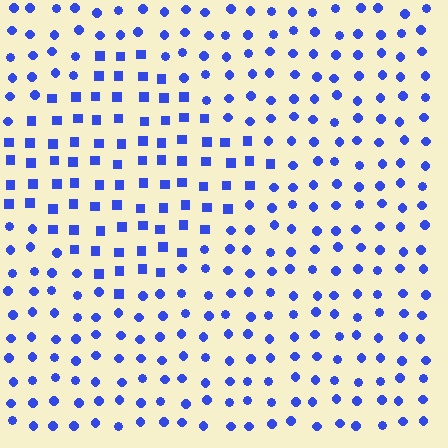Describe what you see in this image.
The image is filled with small blue elements arranged in a uniform grid. A diamond-shaped region contains squares, while the surrounding area contains circles. The boundary is defined purely by the change in element shape.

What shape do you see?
I see a diamond.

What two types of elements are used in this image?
The image uses squares inside the diamond region and circles outside it.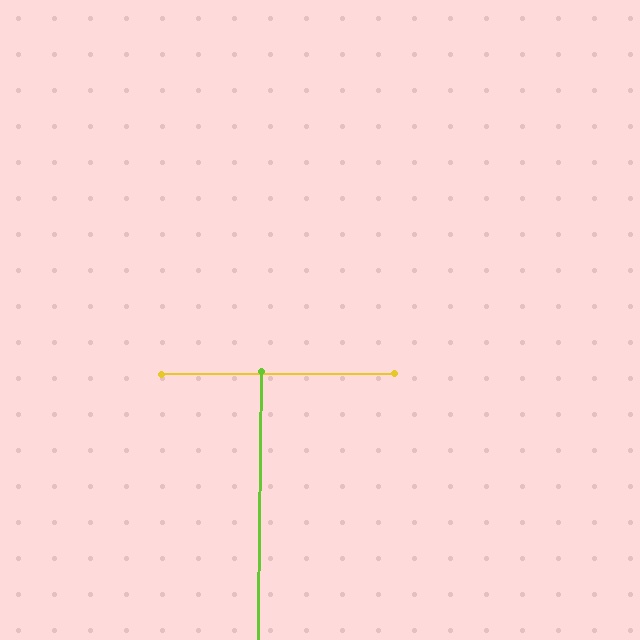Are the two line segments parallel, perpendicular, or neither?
Perpendicular — they meet at approximately 89°.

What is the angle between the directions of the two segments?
Approximately 89 degrees.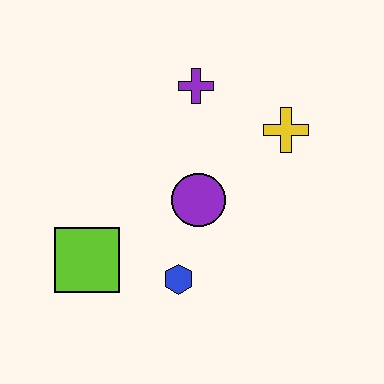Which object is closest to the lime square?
The blue hexagon is closest to the lime square.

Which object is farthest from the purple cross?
The lime square is farthest from the purple cross.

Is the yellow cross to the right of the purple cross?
Yes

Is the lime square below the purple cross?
Yes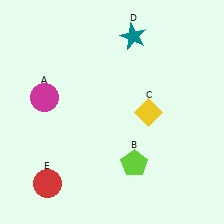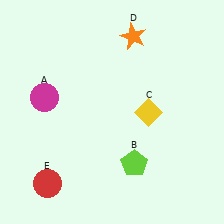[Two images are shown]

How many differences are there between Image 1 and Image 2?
There is 1 difference between the two images.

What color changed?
The star (D) changed from teal in Image 1 to orange in Image 2.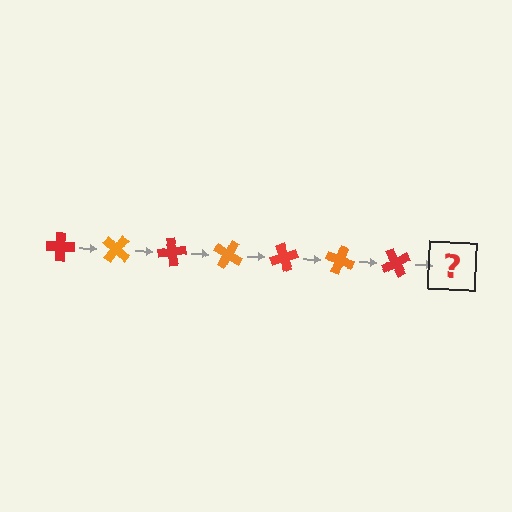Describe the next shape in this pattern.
It should be an orange cross, rotated 280 degrees from the start.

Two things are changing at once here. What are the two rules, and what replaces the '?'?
The two rules are that it rotates 40 degrees each step and the color cycles through red and orange. The '?' should be an orange cross, rotated 280 degrees from the start.